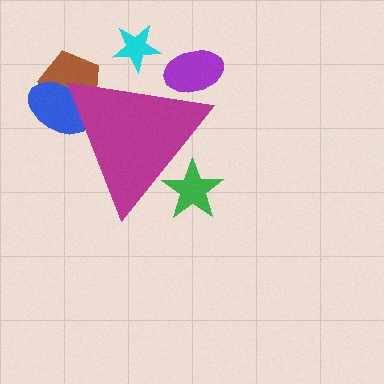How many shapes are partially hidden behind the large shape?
5 shapes are partially hidden.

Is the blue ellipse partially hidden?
Yes, the blue ellipse is partially hidden behind the magenta triangle.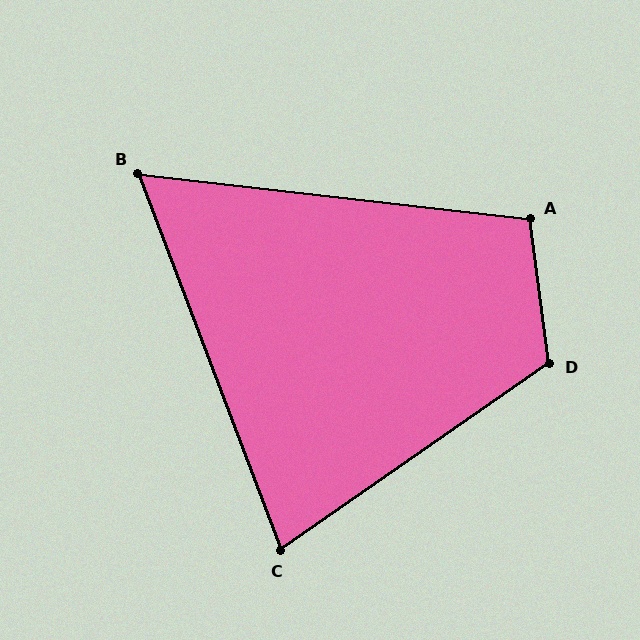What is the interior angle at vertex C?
Approximately 76 degrees (acute).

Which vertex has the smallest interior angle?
B, at approximately 63 degrees.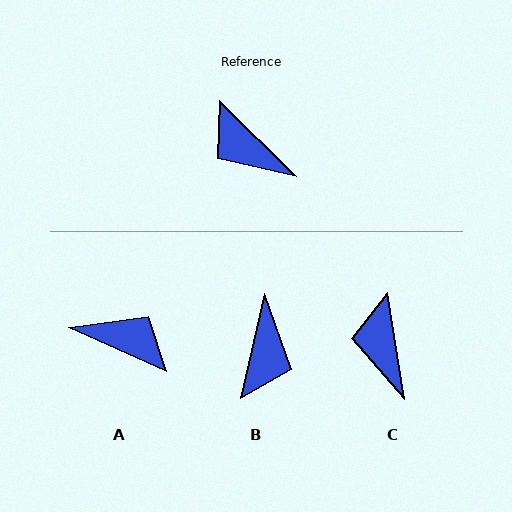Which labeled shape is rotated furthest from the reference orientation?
A, about 160 degrees away.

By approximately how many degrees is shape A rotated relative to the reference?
Approximately 160 degrees clockwise.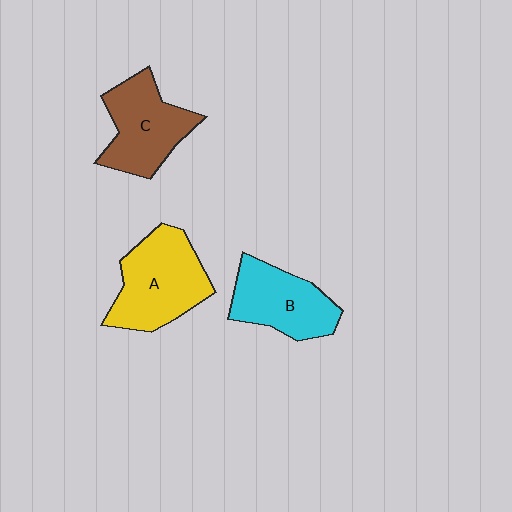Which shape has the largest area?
Shape A (yellow).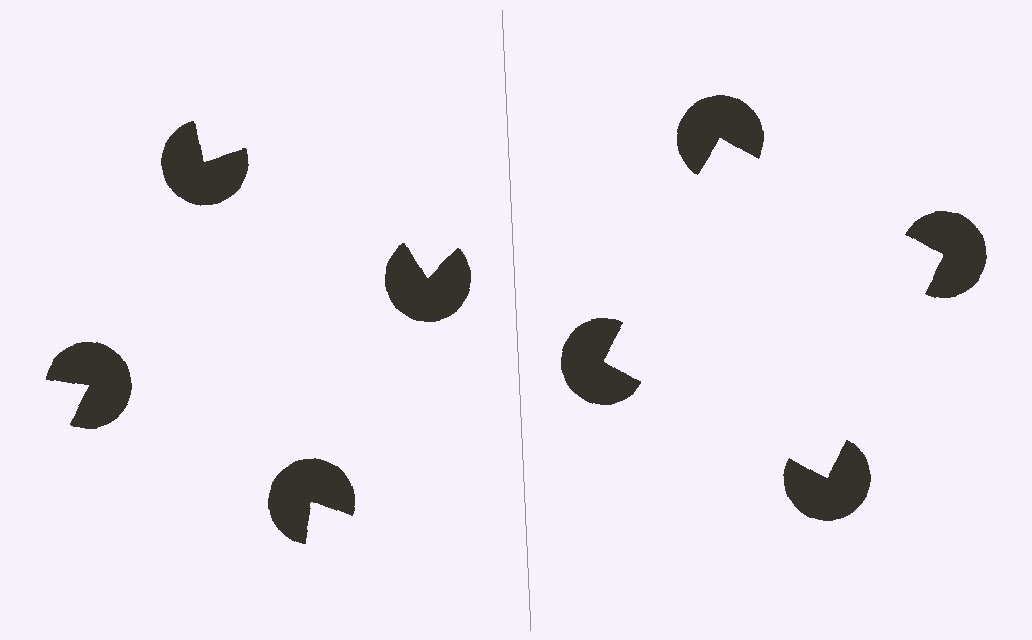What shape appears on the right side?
An illusory square.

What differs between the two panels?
The pac-man discs are positioned identically on both sides; only the wedge orientations differ. On the right they align to a square; on the left they are misaligned.